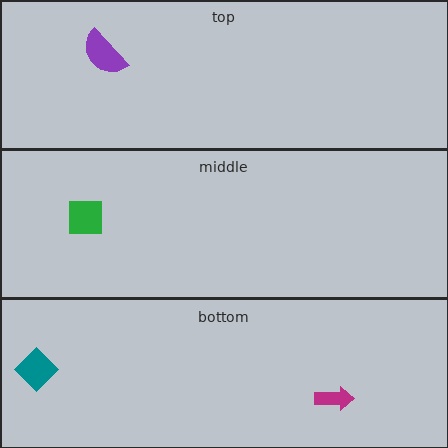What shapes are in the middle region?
The green square.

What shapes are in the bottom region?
The magenta arrow, the teal diamond.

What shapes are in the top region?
The purple semicircle.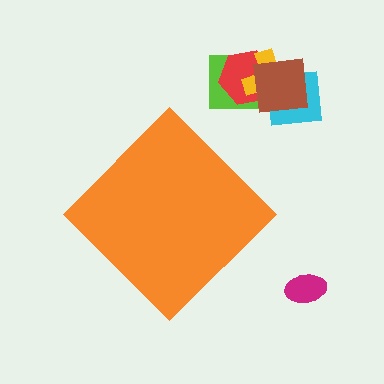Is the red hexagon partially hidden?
No, the red hexagon is fully visible.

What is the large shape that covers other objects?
An orange diamond.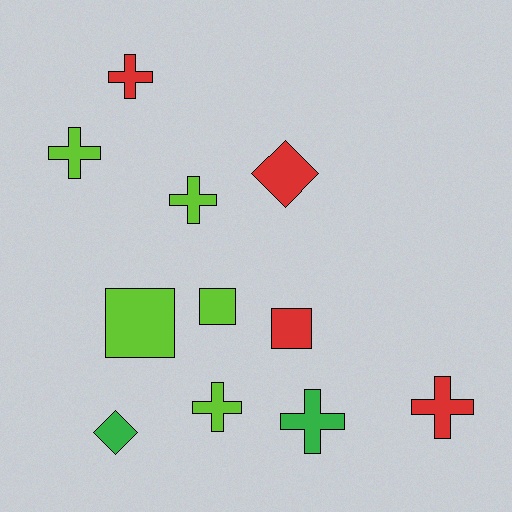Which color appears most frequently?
Lime, with 5 objects.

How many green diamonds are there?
There is 1 green diamond.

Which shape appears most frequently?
Cross, with 6 objects.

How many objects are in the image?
There are 11 objects.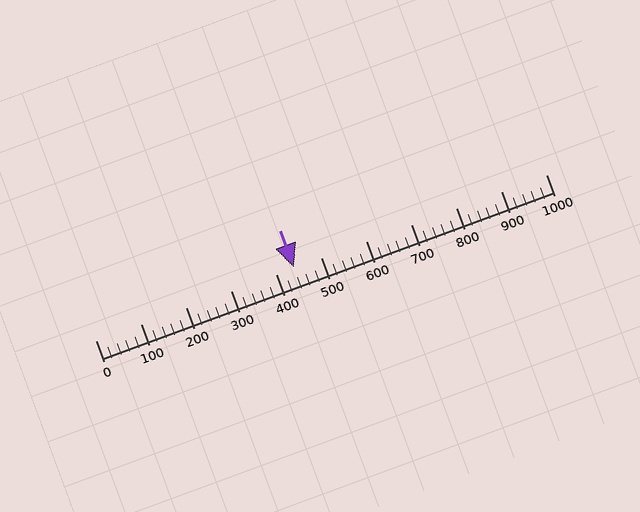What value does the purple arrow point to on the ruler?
The purple arrow points to approximately 440.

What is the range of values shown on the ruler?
The ruler shows values from 0 to 1000.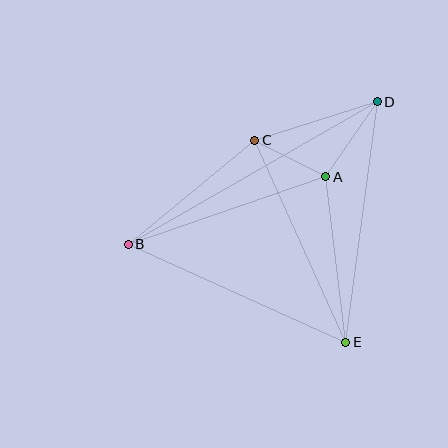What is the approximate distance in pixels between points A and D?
The distance between A and D is approximately 91 pixels.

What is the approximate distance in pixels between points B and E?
The distance between B and E is approximately 239 pixels.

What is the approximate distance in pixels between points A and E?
The distance between A and E is approximately 167 pixels.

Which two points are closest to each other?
Points A and C are closest to each other.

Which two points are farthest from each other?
Points B and D are farthest from each other.